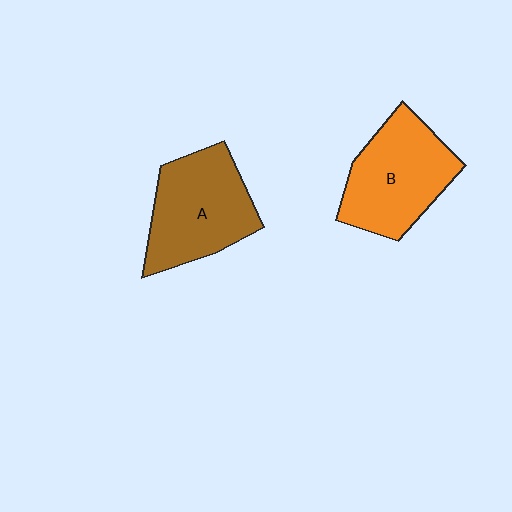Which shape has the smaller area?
Shape A (brown).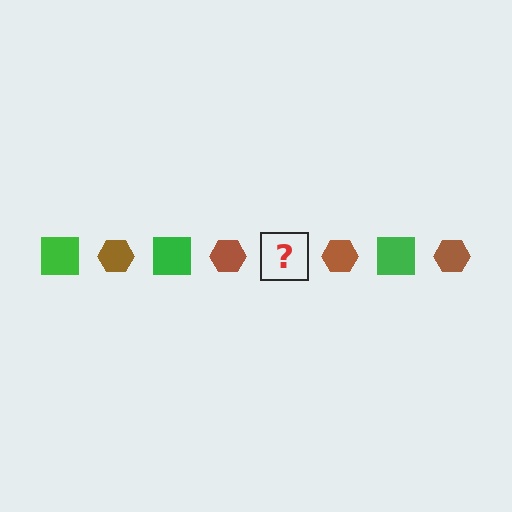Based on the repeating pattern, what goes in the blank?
The blank should be a green square.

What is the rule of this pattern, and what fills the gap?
The rule is that the pattern alternates between green square and brown hexagon. The gap should be filled with a green square.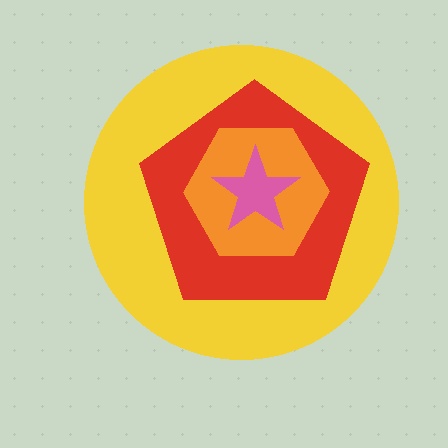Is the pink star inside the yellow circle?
Yes.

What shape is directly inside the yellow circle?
The red pentagon.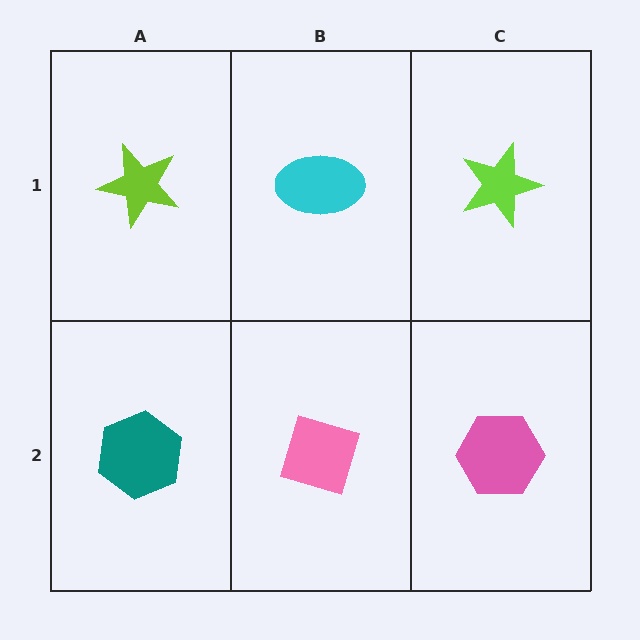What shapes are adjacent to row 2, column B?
A cyan ellipse (row 1, column B), a teal hexagon (row 2, column A), a pink hexagon (row 2, column C).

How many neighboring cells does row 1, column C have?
2.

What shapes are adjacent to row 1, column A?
A teal hexagon (row 2, column A), a cyan ellipse (row 1, column B).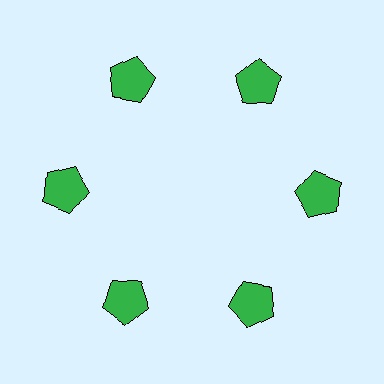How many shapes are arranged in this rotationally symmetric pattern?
There are 6 shapes, arranged in 6 groups of 1.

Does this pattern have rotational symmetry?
Yes, this pattern has 6-fold rotational symmetry. It looks the same after rotating 60 degrees around the center.